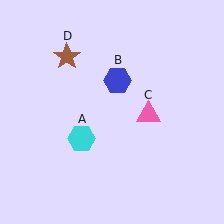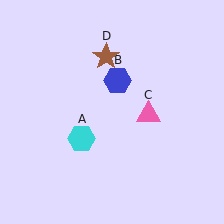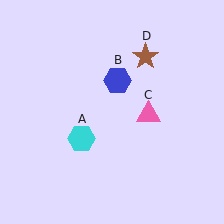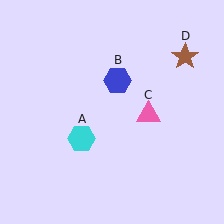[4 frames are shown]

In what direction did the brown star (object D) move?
The brown star (object D) moved right.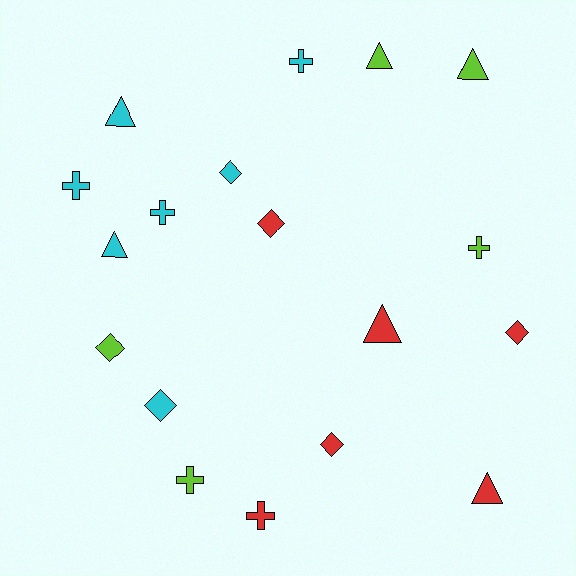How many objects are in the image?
There are 18 objects.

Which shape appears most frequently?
Cross, with 6 objects.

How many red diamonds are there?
There are 3 red diamonds.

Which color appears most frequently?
Cyan, with 7 objects.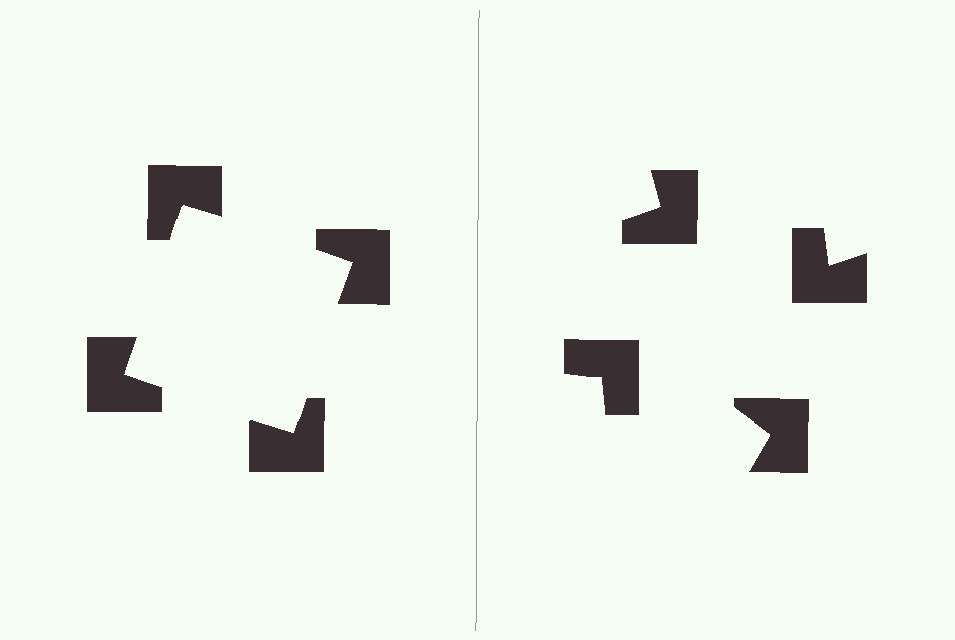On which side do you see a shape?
An illusory square appears on the left side. On the right side the wedge cuts are rotated, so no coherent shape forms.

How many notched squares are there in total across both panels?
8 — 4 on each side.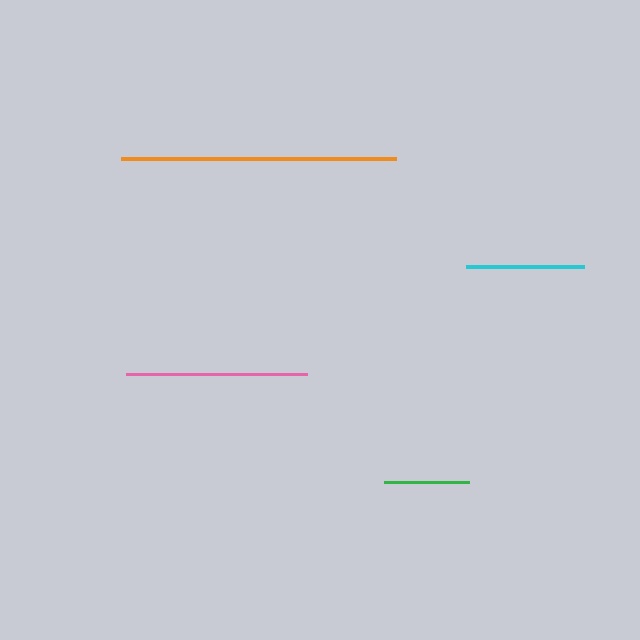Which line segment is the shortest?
The green line is the shortest at approximately 85 pixels.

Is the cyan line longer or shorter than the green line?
The cyan line is longer than the green line.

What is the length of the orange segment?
The orange segment is approximately 275 pixels long.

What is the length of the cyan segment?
The cyan segment is approximately 118 pixels long.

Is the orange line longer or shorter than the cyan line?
The orange line is longer than the cyan line.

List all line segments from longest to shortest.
From longest to shortest: orange, pink, cyan, green.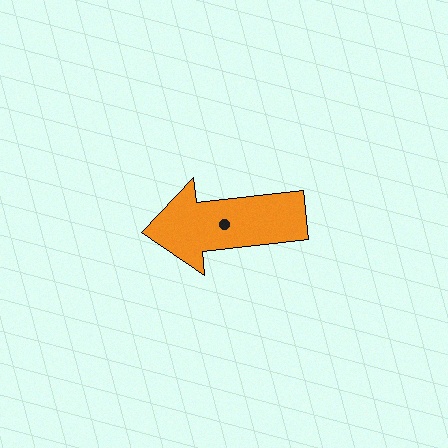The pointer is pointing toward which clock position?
Roughly 9 o'clock.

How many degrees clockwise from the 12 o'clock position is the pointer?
Approximately 264 degrees.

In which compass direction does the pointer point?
West.